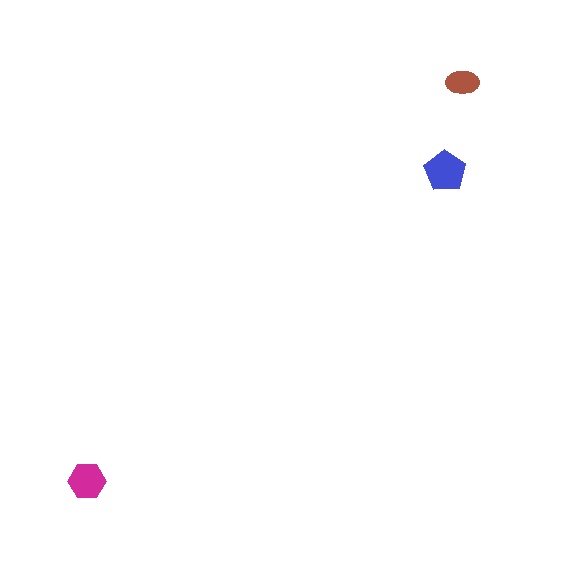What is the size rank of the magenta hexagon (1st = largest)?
2nd.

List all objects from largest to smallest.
The blue pentagon, the magenta hexagon, the brown ellipse.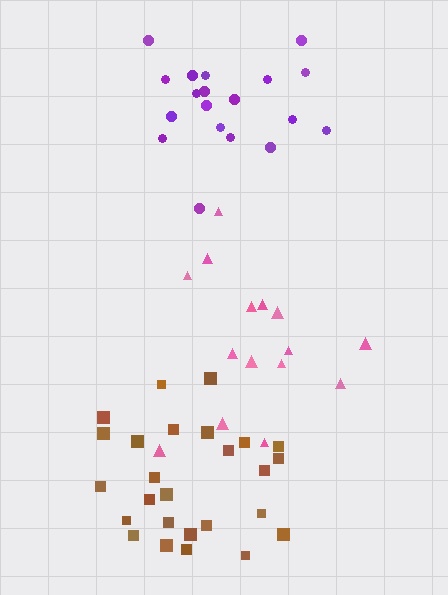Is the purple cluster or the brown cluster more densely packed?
Brown.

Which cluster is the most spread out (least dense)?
Pink.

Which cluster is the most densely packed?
Brown.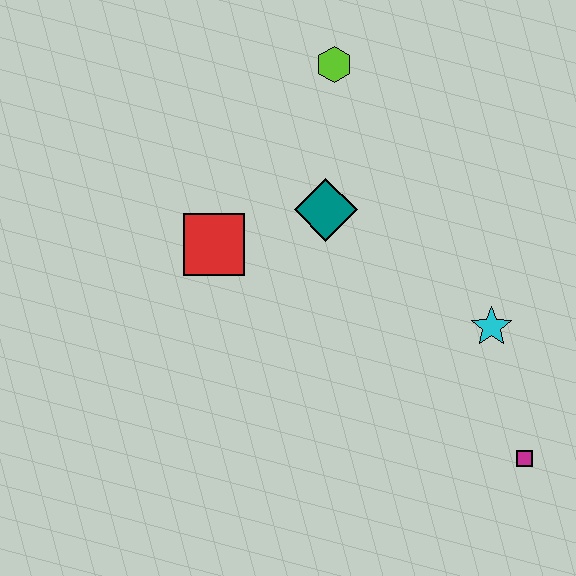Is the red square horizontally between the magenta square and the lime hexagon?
No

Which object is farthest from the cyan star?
The lime hexagon is farthest from the cyan star.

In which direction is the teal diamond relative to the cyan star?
The teal diamond is to the left of the cyan star.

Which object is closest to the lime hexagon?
The teal diamond is closest to the lime hexagon.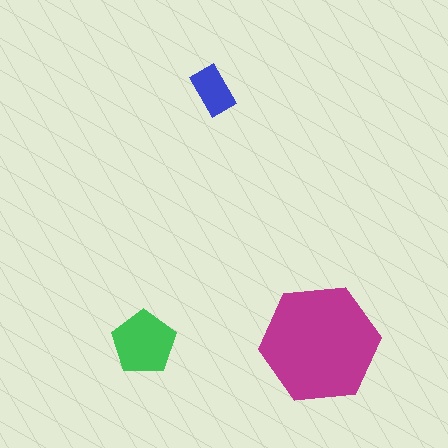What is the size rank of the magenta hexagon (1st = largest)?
1st.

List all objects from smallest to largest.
The blue rectangle, the green pentagon, the magenta hexagon.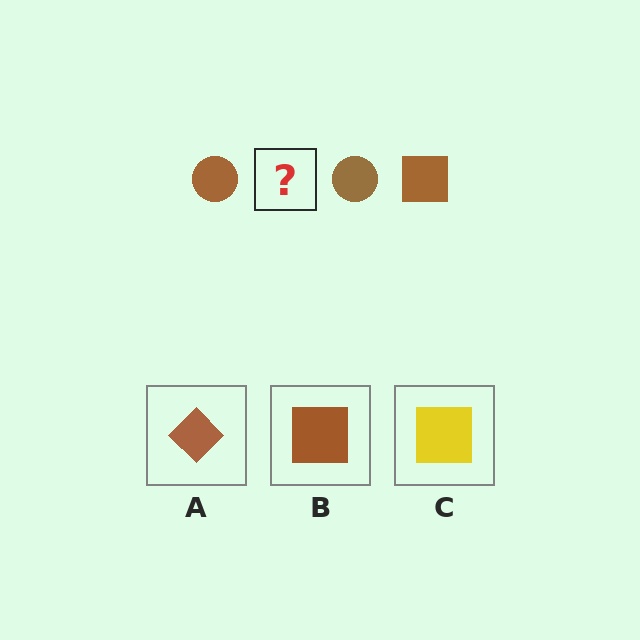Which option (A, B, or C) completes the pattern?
B.